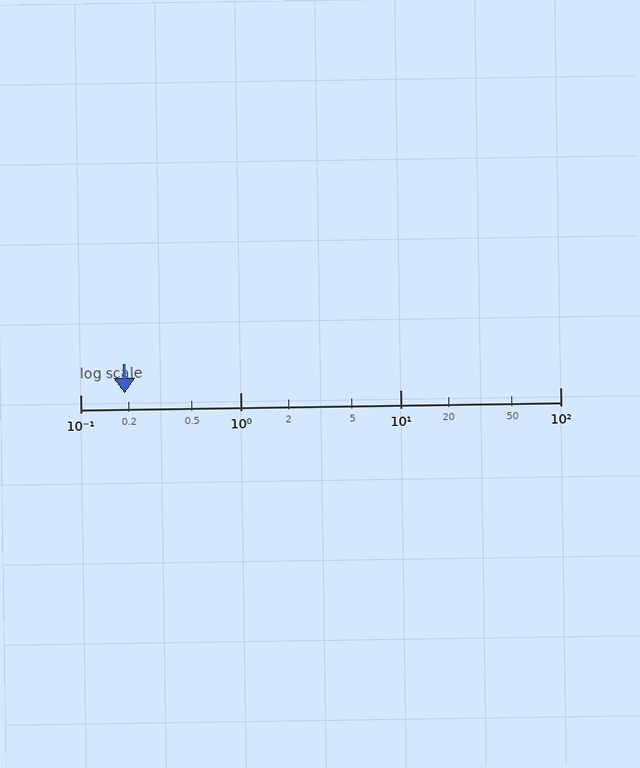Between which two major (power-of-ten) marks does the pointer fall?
The pointer is between 0.1 and 1.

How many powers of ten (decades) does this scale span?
The scale spans 3 decades, from 0.1 to 100.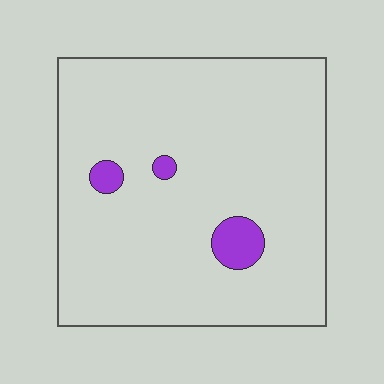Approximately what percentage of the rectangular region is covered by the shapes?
Approximately 5%.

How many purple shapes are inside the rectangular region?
3.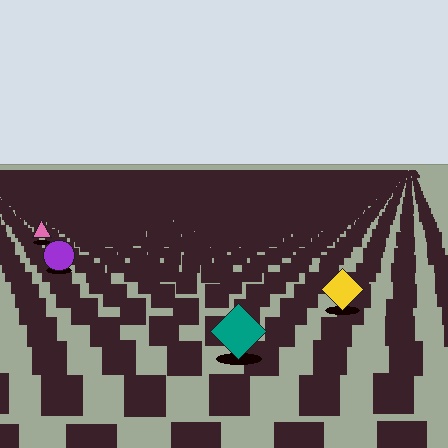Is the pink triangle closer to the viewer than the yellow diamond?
No. The yellow diamond is closer — you can tell from the texture gradient: the ground texture is coarser near it.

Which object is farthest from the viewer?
The pink triangle is farthest from the viewer. It appears smaller and the ground texture around it is denser.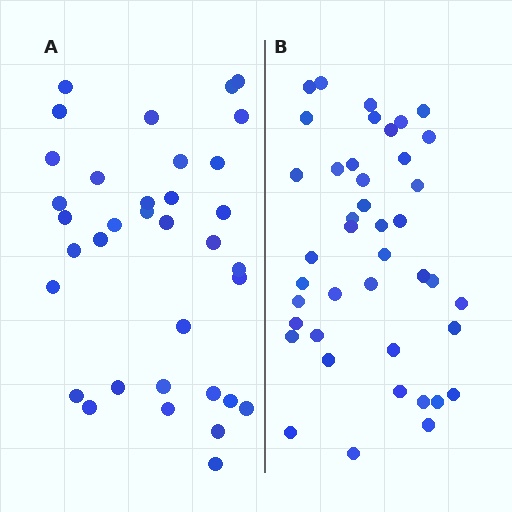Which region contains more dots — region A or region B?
Region B (the right region) has more dots.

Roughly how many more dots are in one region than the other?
Region B has roughly 8 or so more dots than region A.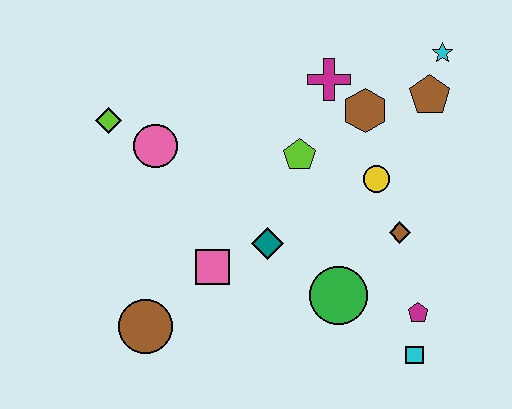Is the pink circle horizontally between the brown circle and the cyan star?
Yes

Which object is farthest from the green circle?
The lime diamond is farthest from the green circle.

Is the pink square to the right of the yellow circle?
No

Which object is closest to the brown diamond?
The yellow circle is closest to the brown diamond.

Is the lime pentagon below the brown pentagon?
Yes